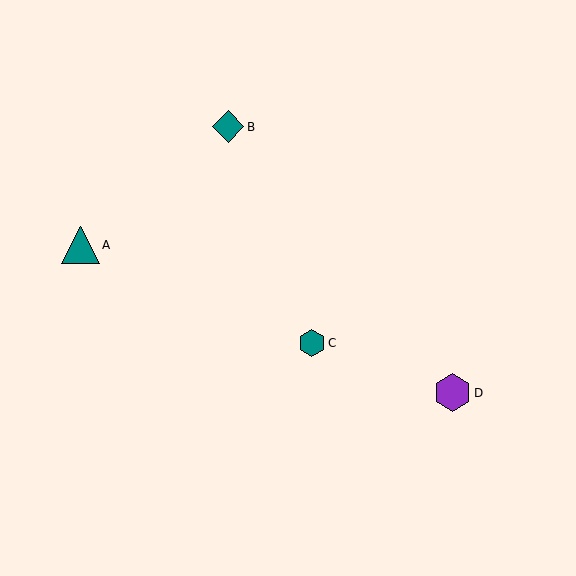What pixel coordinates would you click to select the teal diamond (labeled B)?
Click at (228, 127) to select the teal diamond B.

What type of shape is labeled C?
Shape C is a teal hexagon.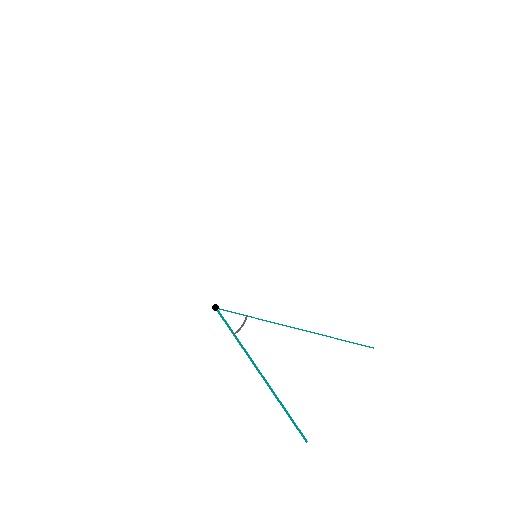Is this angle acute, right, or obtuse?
It is acute.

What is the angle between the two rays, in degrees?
Approximately 42 degrees.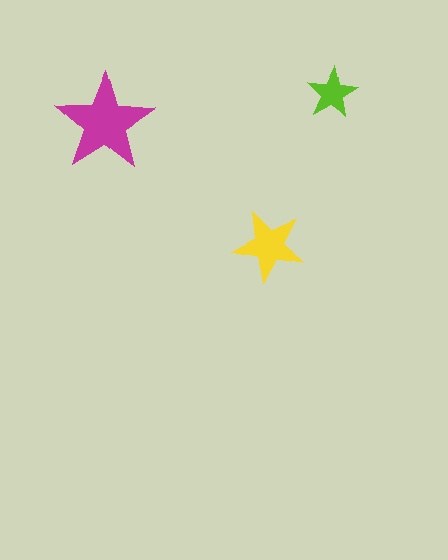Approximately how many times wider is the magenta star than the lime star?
About 2 times wider.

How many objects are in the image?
There are 3 objects in the image.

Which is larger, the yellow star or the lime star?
The yellow one.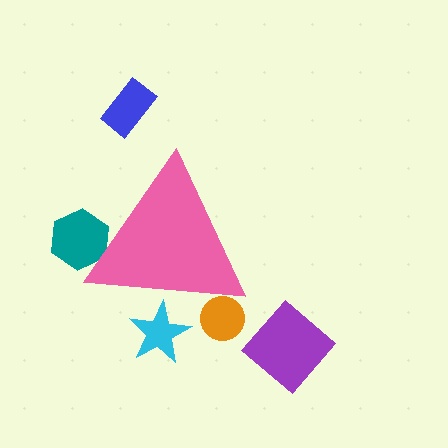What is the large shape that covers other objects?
A pink triangle.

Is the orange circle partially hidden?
Yes, the orange circle is partially hidden behind the pink triangle.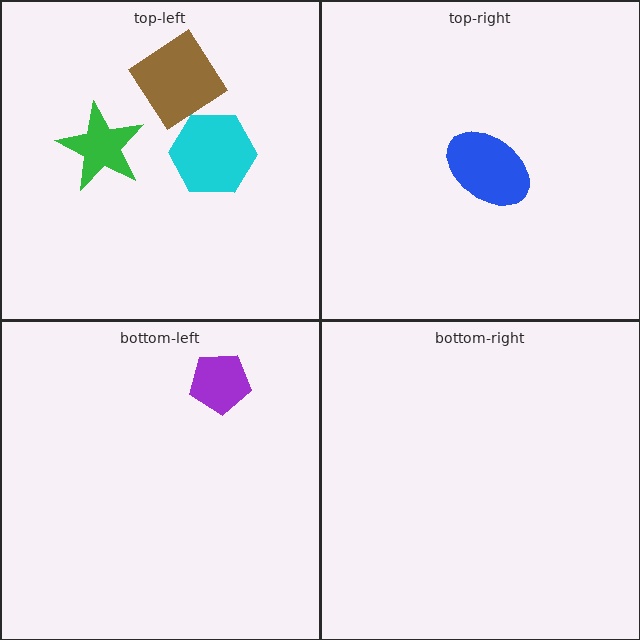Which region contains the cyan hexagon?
The top-left region.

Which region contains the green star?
The top-left region.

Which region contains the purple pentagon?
The bottom-left region.